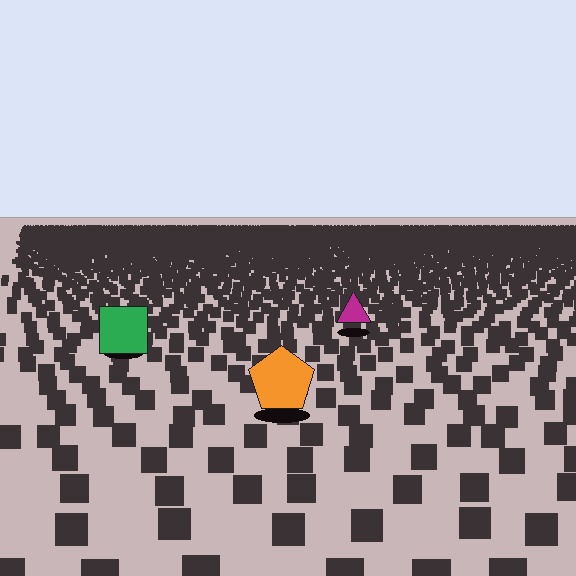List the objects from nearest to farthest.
From nearest to farthest: the orange pentagon, the green square, the magenta triangle.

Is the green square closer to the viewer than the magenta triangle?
Yes. The green square is closer — you can tell from the texture gradient: the ground texture is coarser near it.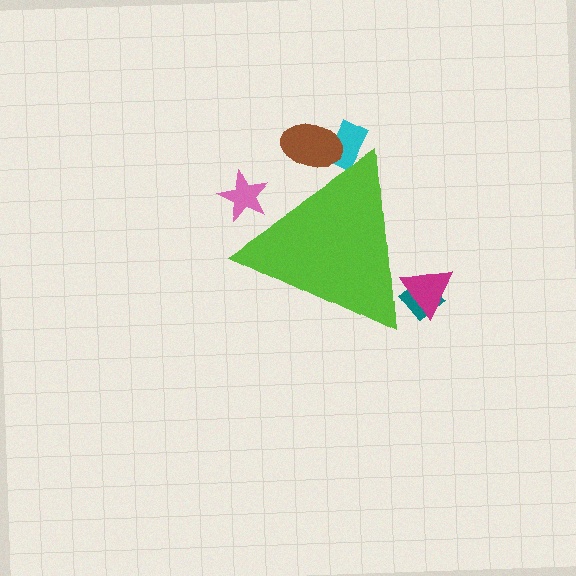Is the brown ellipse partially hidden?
Yes, the brown ellipse is partially hidden behind the lime triangle.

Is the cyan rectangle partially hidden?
Yes, the cyan rectangle is partially hidden behind the lime triangle.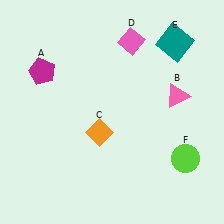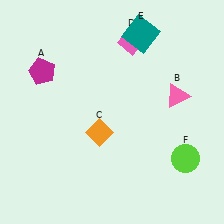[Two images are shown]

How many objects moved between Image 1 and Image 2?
1 object moved between the two images.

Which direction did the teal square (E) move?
The teal square (E) moved left.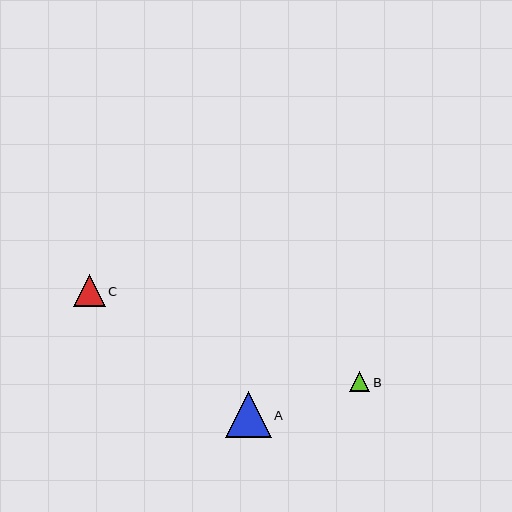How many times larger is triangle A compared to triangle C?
Triangle A is approximately 1.4 times the size of triangle C.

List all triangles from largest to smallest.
From largest to smallest: A, C, B.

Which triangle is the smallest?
Triangle B is the smallest with a size of approximately 20 pixels.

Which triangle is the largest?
Triangle A is the largest with a size of approximately 46 pixels.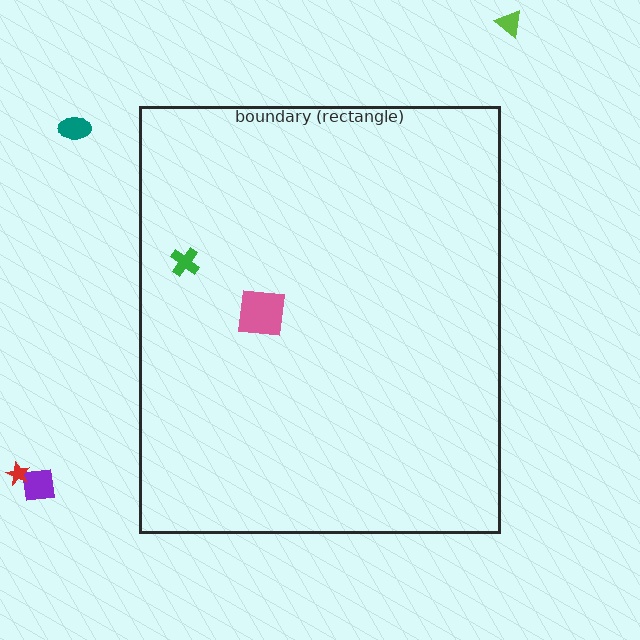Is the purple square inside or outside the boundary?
Outside.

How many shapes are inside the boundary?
2 inside, 4 outside.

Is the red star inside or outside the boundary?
Outside.